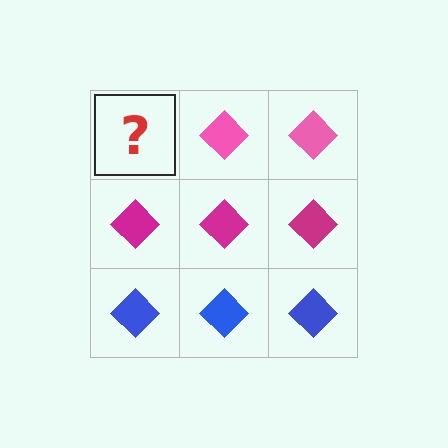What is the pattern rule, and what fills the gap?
The rule is that each row has a consistent color. The gap should be filled with a pink diamond.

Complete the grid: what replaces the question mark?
The question mark should be replaced with a pink diamond.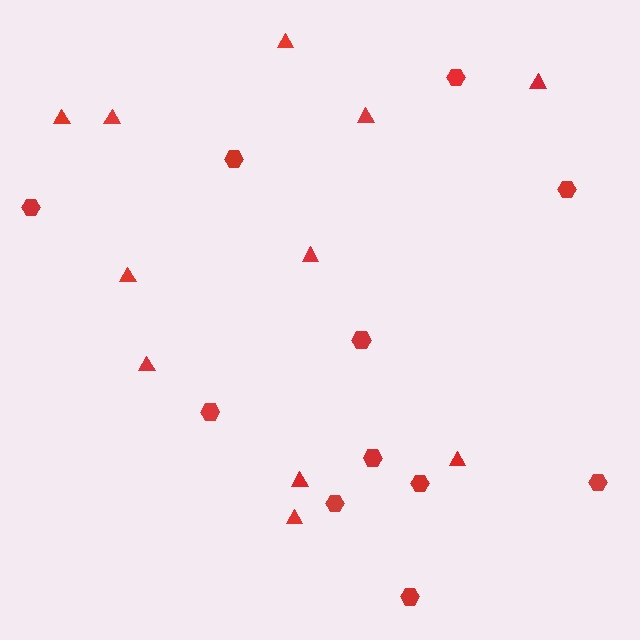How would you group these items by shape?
There are 2 groups: one group of triangles (11) and one group of hexagons (11).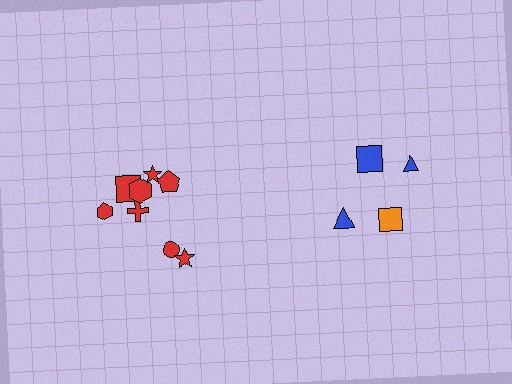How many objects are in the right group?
There are 5 objects.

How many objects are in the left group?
There are 8 objects.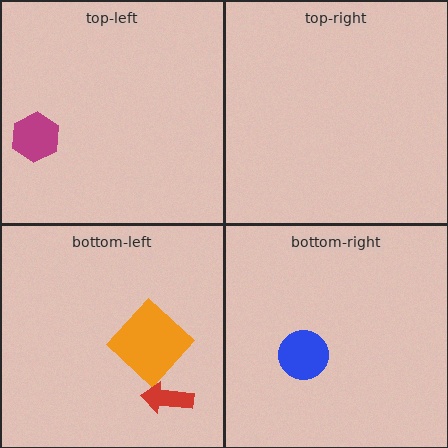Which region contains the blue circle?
The bottom-right region.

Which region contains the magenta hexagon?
The top-left region.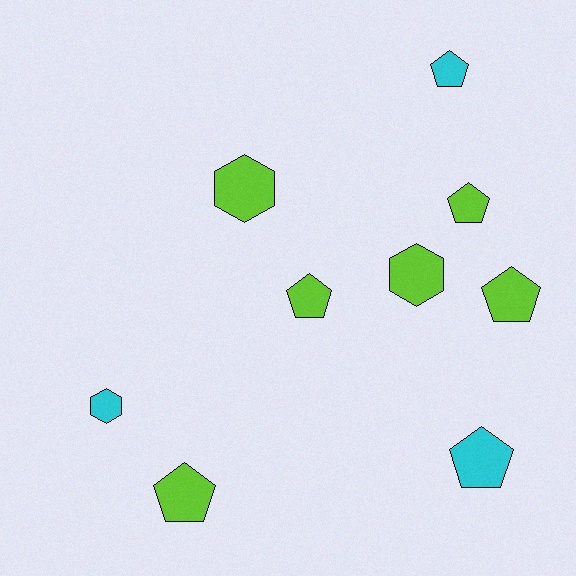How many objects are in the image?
There are 9 objects.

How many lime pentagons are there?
There are 4 lime pentagons.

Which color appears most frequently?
Lime, with 6 objects.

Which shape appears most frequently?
Pentagon, with 6 objects.